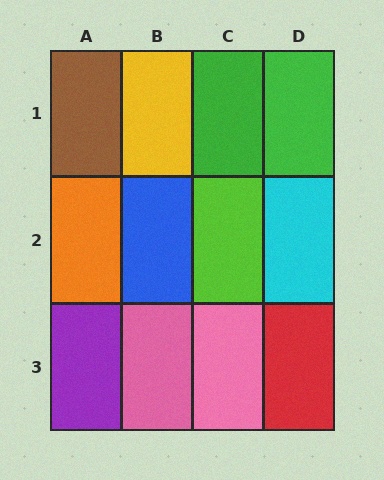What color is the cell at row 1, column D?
Green.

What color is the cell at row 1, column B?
Yellow.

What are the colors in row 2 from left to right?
Orange, blue, lime, cyan.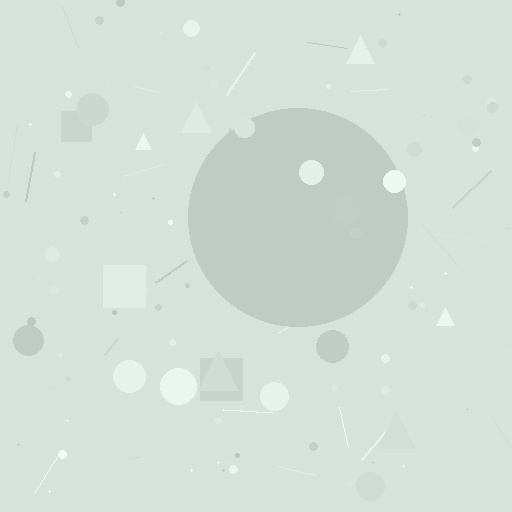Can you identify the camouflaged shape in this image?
The camouflaged shape is a circle.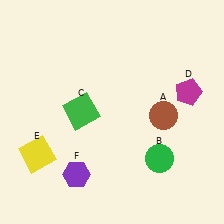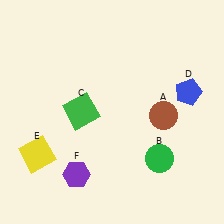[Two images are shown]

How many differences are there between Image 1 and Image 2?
There is 1 difference between the two images.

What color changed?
The pentagon (D) changed from magenta in Image 1 to blue in Image 2.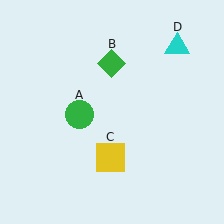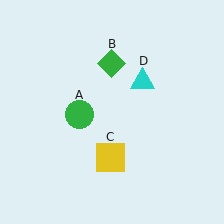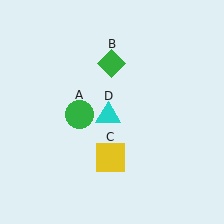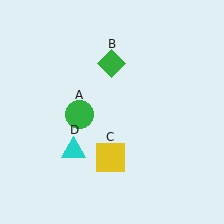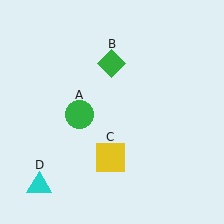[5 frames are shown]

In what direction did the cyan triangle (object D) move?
The cyan triangle (object D) moved down and to the left.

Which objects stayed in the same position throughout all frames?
Green circle (object A) and green diamond (object B) and yellow square (object C) remained stationary.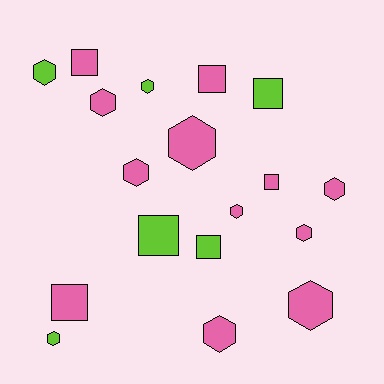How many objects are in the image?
There are 18 objects.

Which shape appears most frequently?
Hexagon, with 11 objects.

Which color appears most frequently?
Pink, with 12 objects.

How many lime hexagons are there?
There are 3 lime hexagons.